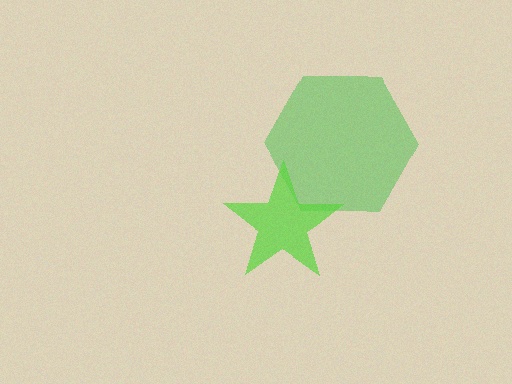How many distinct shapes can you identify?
There are 2 distinct shapes: a green hexagon, a lime star.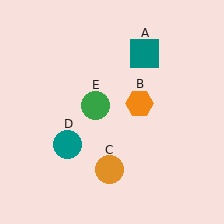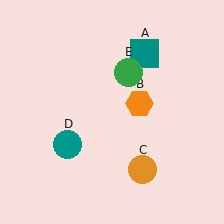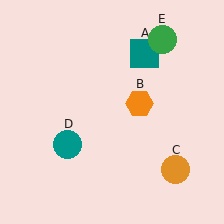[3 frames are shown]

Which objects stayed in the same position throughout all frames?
Teal square (object A) and orange hexagon (object B) and teal circle (object D) remained stationary.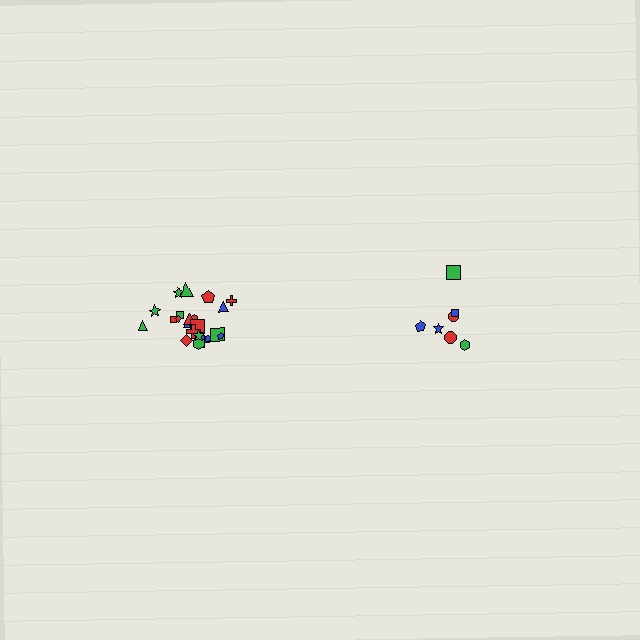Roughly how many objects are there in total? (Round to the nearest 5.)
Roughly 30 objects in total.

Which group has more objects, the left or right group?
The left group.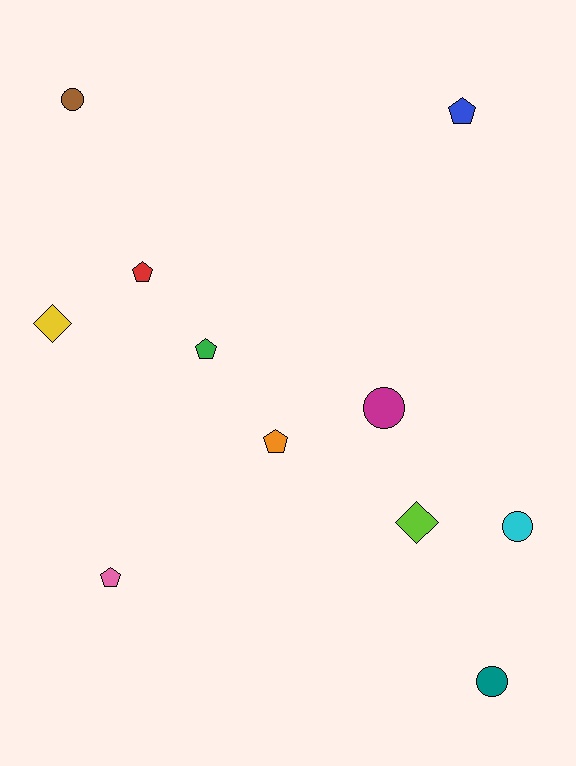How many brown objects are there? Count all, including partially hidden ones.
There is 1 brown object.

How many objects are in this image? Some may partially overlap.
There are 11 objects.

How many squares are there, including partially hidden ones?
There are no squares.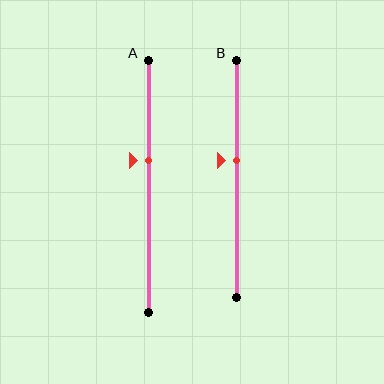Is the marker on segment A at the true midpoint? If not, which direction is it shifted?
No, the marker on segment A is shifted upward by about 10% of the segment length.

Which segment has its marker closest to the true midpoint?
Segment B has its marker closest to the true midpoint.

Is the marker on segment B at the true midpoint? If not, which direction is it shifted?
No, the marker on segment B is shifted upward by about 8% of the segment length.